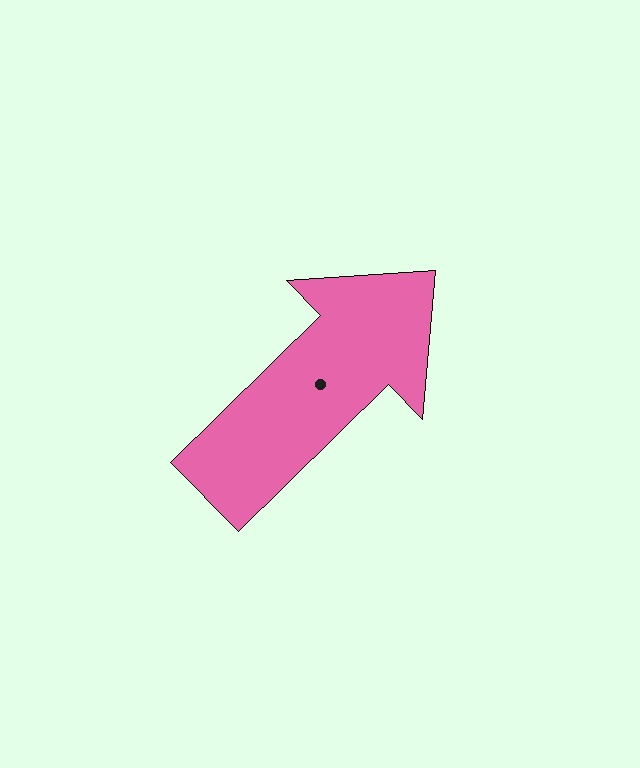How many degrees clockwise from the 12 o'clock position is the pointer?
Approximately 45 degrees.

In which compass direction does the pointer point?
Northeast.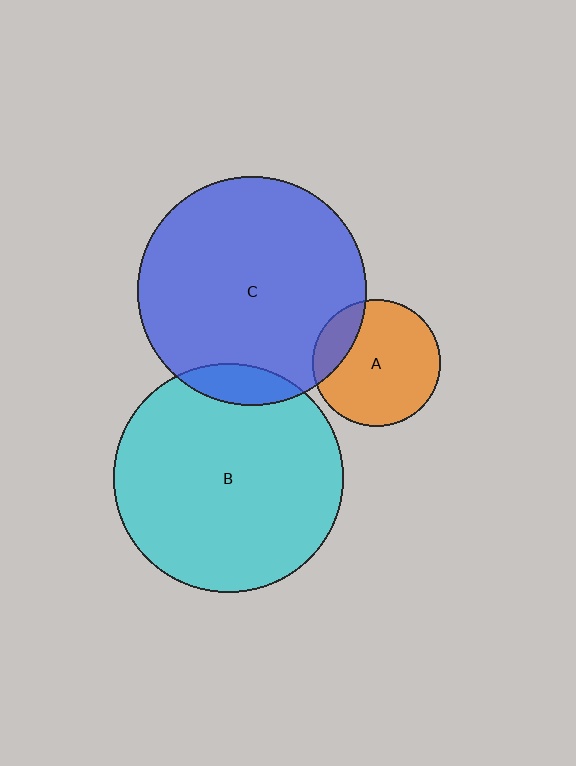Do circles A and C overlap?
Yes.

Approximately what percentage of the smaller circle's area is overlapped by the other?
Approximately 20%.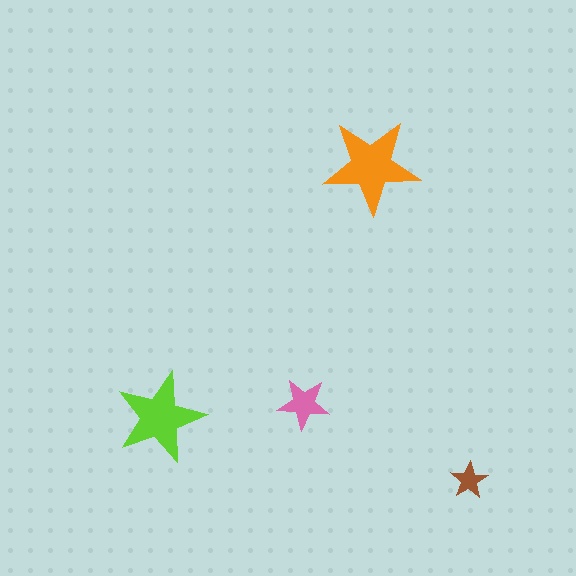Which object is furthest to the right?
The brown star is rightmost.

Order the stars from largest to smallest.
the orange one, the lime one, the pink one, the brown one.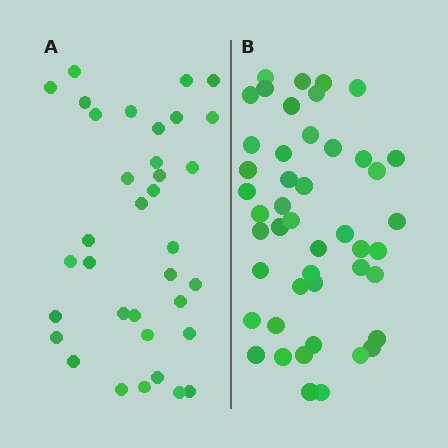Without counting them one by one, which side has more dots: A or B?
Region B (the right region) has more dots.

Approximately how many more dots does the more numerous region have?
Region B has roughly 12 or so more dots than region A.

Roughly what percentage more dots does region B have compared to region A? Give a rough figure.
About 30% more.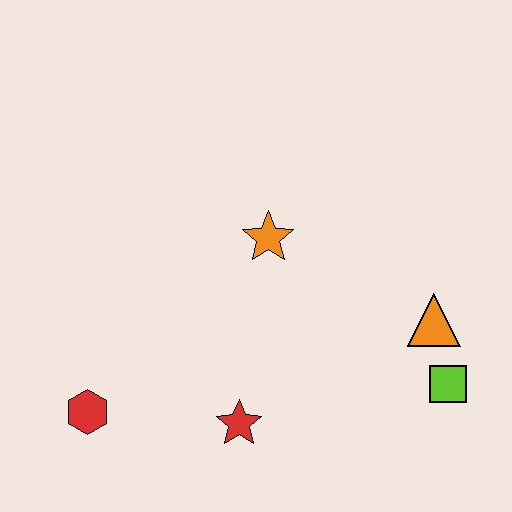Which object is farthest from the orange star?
The red hexagon is farthest from the orange star.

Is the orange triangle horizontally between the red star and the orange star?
No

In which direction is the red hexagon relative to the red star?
The red hexagon is to the left of the red star.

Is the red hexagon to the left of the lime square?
Yes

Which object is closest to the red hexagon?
The red star is closest to the red hexagon.